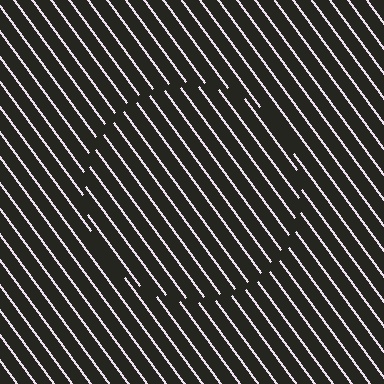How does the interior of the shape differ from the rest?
The interior of the shape contains the same grating, shifted by half a period — the contour is defined by the phase discontinuity where line-ends from the inner and outer gratings abut.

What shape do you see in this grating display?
An illusory circle. The interior of the shape contains the same grating, shifted by half a period — the contour is defined by the phase discontinuity where line-ends from the inner and outer gratings abut.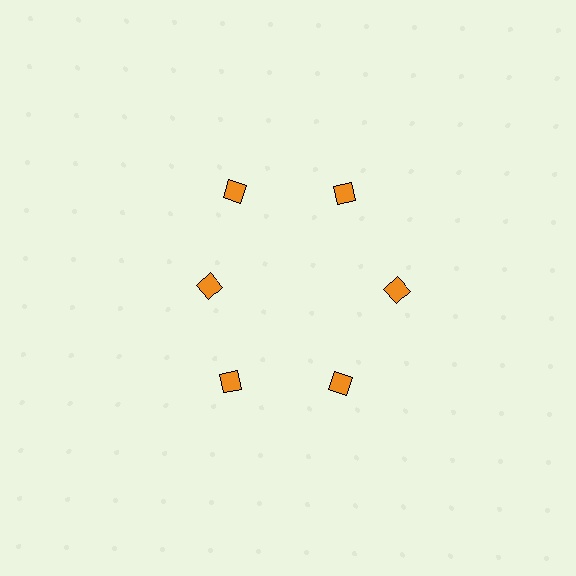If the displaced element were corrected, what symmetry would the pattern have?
It would have 6-fold rotational symmetry — the pattern would map onto itself every 60 degrees.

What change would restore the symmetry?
The symmetry would be restored by moving it outward, back onto the ring so that all 6 diamonds sit at equal angles and equal distance from the center.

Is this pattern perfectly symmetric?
No. The 6 orange diamonds are arranged in a ring, but one element near the 9 o'clock position is pulled inward toward the center, breaking the 6-fold rotational symmetry.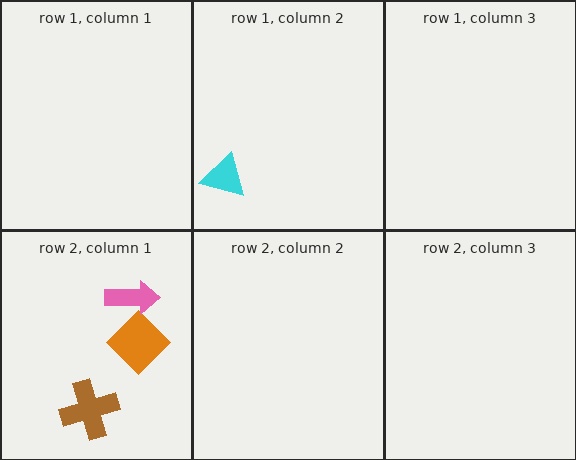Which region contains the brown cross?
The row 2, column 1 region.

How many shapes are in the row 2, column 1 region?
3.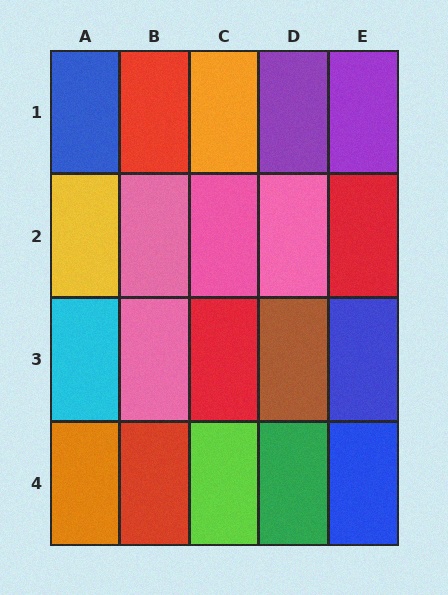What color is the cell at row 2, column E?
Red.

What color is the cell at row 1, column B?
Red.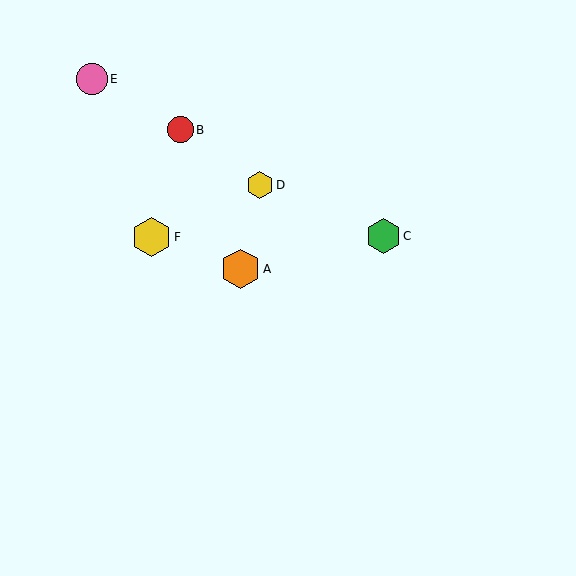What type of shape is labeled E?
Shape E is a pink circle.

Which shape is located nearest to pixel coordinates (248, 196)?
The yellow hexagon (labeled D) at (260, 185) is nearest to that location.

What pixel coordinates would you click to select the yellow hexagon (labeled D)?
Click at (260, 185) to select the yellow hexagon D.